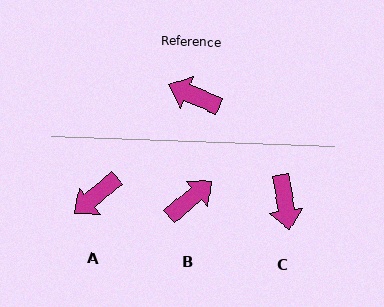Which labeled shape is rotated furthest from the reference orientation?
C, about 122 degrees away.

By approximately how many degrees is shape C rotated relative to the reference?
Approximately 122 degrees counter-clockwise.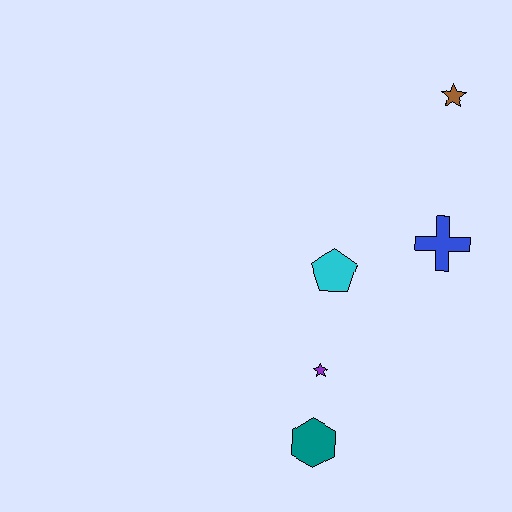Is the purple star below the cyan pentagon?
Yes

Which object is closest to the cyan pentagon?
The purple star is closest to the cyan pentagon.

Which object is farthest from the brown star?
The teal hexagon is farthest from the brown star.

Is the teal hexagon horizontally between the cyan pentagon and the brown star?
No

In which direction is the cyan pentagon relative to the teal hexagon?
The cyan pentagon is above the teal hexagon.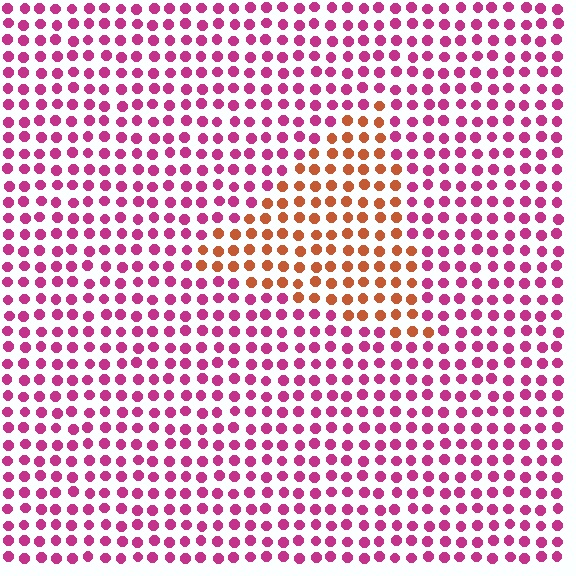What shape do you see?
I see a triangle.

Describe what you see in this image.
The image is filled with small magenta elements in a uniform arrangement. A triangle-shaped region is visible where the elements are tinted to a slightly different hue, forming a subtle color boundary.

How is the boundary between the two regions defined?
The boundary is defined purely by a slight shift in hue (about 53 degrees). Spacing, size, and orientation are identical on both sides.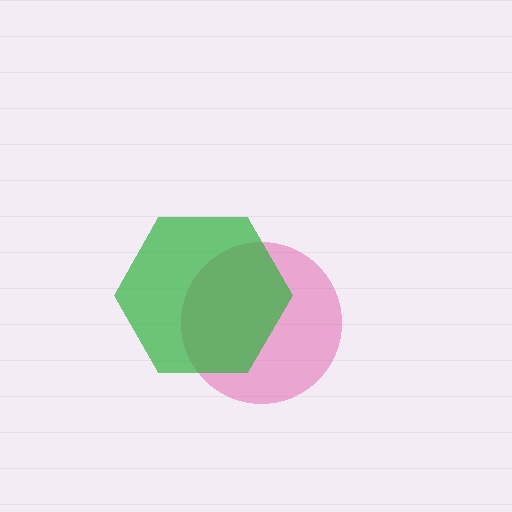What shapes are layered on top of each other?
The layered shapes are: a pink circle, a green hexagon.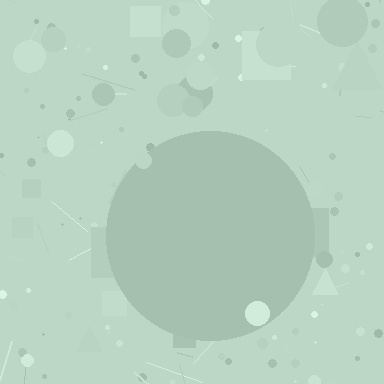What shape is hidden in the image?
A circle is hidden in the image.